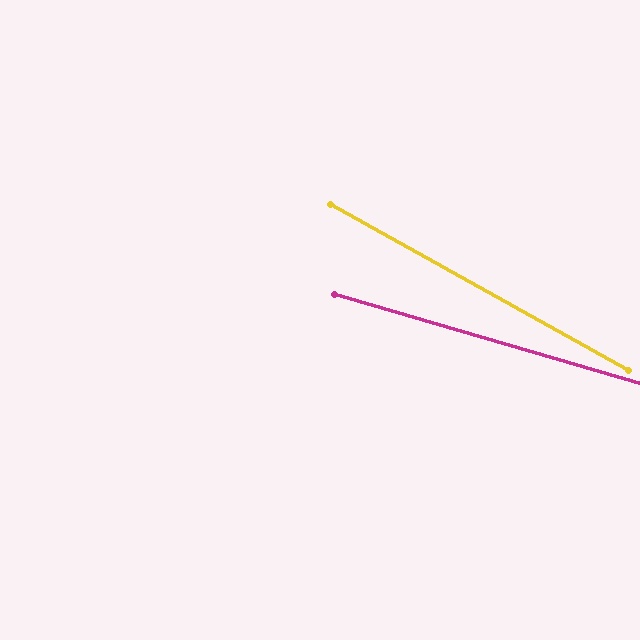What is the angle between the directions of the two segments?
Approximately 13 degrees.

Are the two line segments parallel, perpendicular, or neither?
Neither parallel nor perpendicular — they differ by about 13°.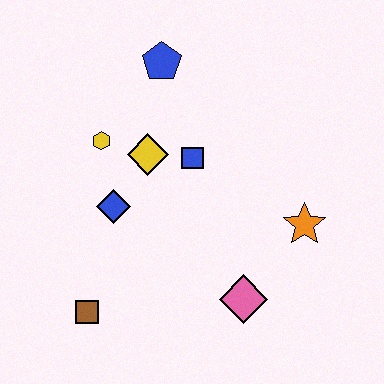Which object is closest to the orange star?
The pink diamond is closest to the orange star.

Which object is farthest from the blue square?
The brown square is farthest from the blue square.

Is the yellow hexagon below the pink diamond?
No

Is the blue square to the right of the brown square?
Yes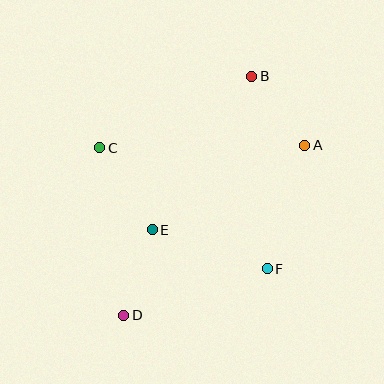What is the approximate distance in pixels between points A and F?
The distance between A and F is approximately 129 pixels.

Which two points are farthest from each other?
Points B and D are farthest from each other.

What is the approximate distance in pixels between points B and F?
The distance between B and F is approximately 193 pixels.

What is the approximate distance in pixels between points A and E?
The distance between A and E is approximately 174 pixels.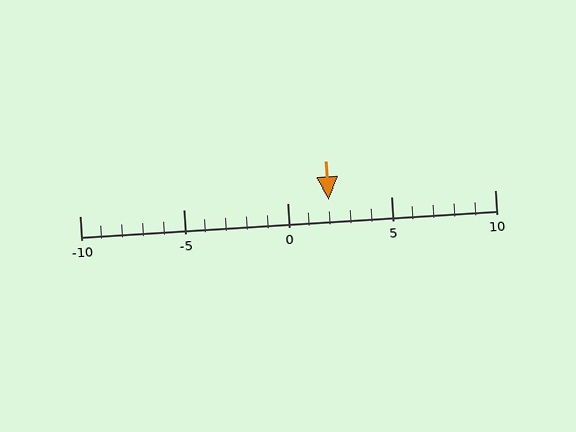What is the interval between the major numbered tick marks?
The major tick marks are spaced 5 units apart.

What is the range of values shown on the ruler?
The ruler shows values from -10 to 10.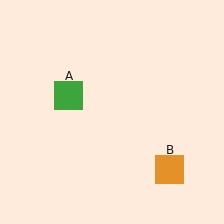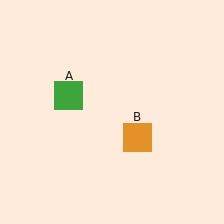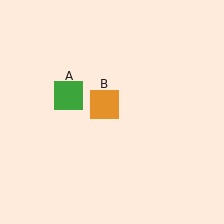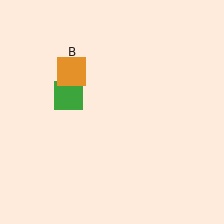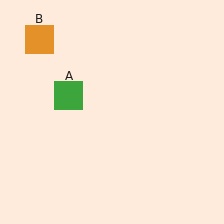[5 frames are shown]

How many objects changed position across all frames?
1 object changed position: orange square (object B).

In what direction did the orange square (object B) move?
The orange square (object B) moved up and to the left.